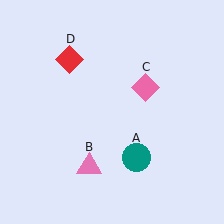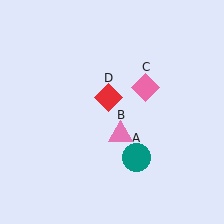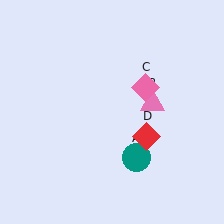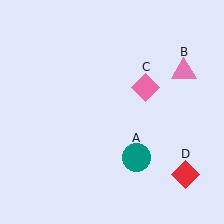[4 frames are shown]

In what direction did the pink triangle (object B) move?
The pink triangle (object B) moved up and to the right.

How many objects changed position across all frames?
2 objects changed position: pink triangle (object B), red diamond (object D).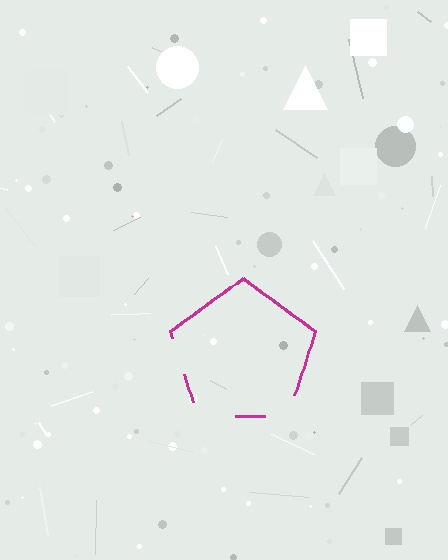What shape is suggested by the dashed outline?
The dashed outline suggests a pentagon.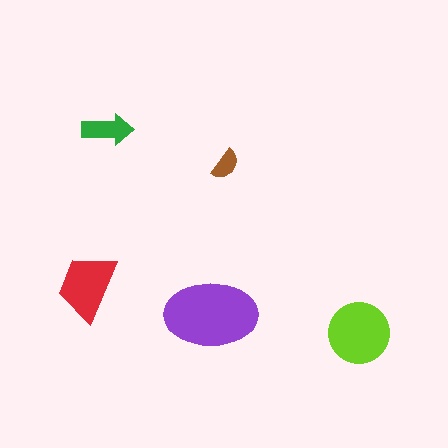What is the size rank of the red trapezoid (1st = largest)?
3rd.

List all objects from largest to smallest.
The purple ellipse, the lime circle, the red trapezoid, the green arrow, the brown semicircle.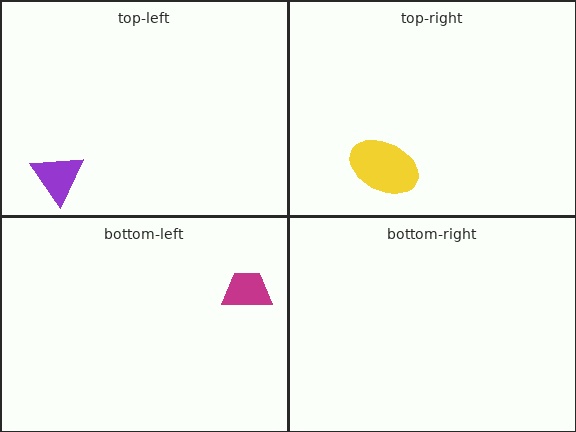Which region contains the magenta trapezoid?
The bottom-left region.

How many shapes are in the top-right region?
1.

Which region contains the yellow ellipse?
The top-right region.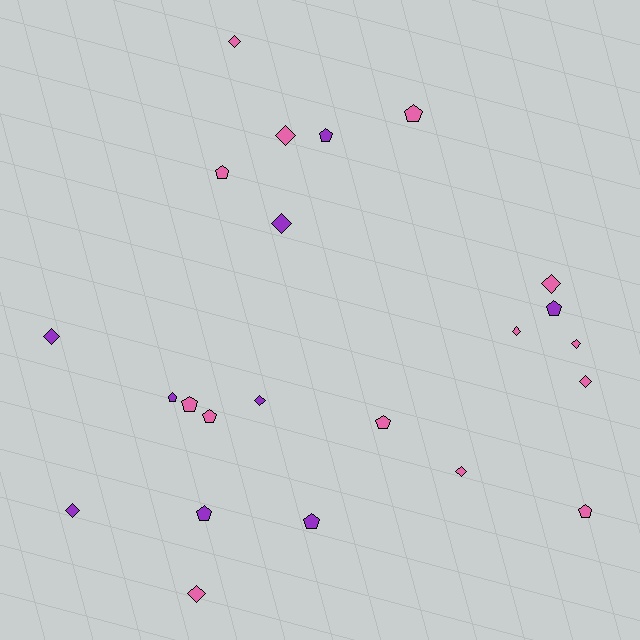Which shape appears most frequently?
Diamond, with 12 objects.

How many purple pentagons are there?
There are 5 purple pentagons.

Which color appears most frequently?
Pink, with 14 objects.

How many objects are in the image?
There are 23 objects.